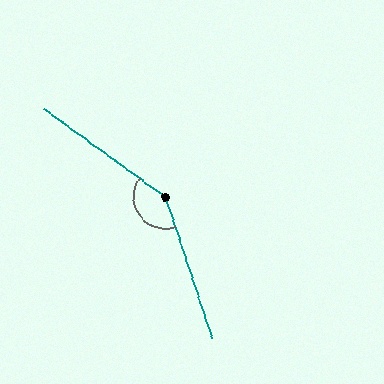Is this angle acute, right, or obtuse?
It is obtuse.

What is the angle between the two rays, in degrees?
Approximately 144 degrees.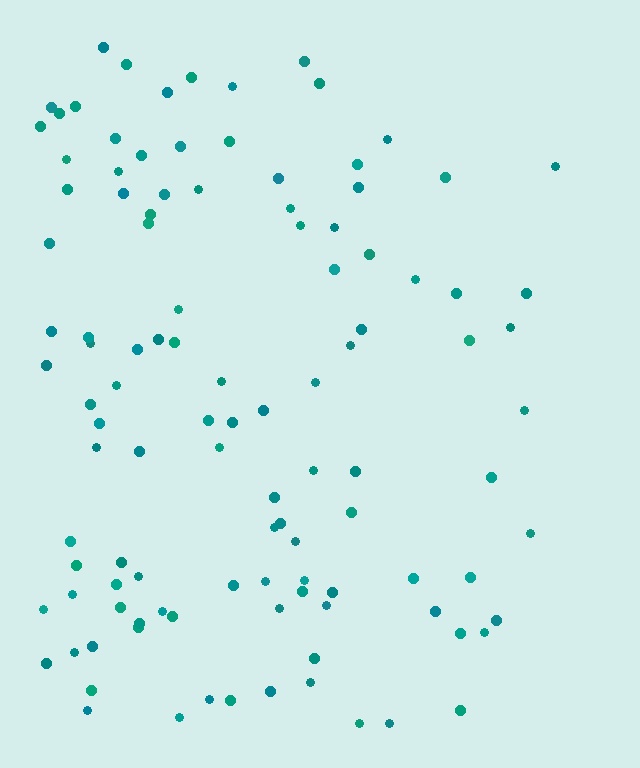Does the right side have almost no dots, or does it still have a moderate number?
Still a moderate number, just noticeably fewer than the left.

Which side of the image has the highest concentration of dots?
The left.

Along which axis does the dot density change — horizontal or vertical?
Horizontal.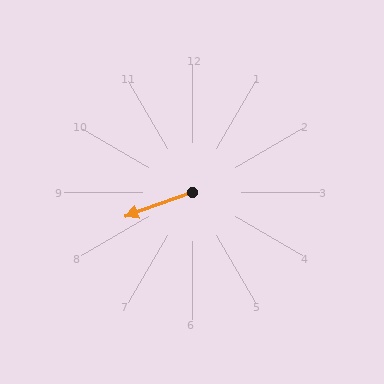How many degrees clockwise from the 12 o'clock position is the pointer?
Approximately 250 degrees.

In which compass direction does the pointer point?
West.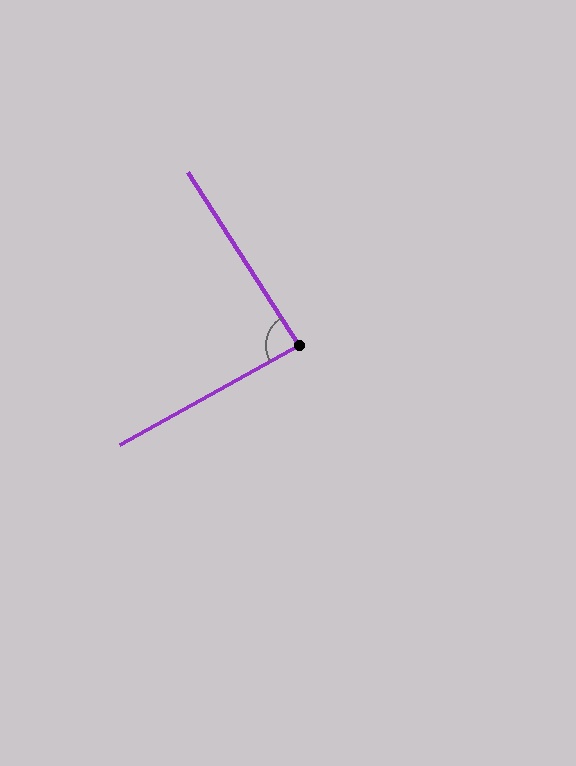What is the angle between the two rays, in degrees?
Approximately 86 degrees.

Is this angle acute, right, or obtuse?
It is approximately a right angle.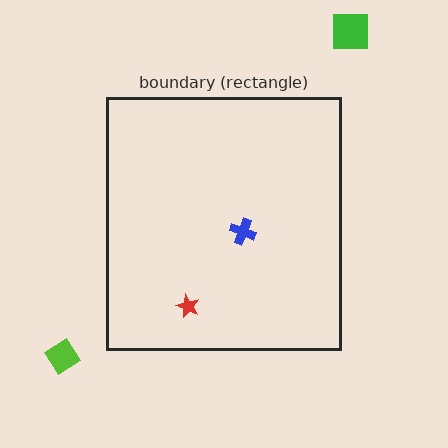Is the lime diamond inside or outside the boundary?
Outside.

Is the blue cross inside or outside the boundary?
Inside.